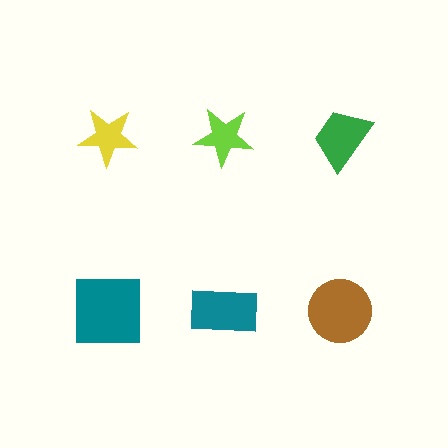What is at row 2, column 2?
A teal rectangle.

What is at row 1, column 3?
A green trapezoid.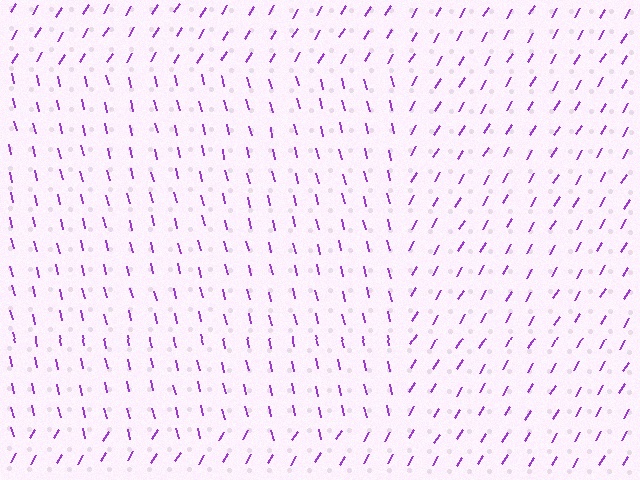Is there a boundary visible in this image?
Yes, there is a texture boundary formed by a change in line orientation.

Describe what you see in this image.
The image is filled with small purple line segments. A rectangle region in the image has lines oriented differently from the surrounding lines, creating a visible texture boundary.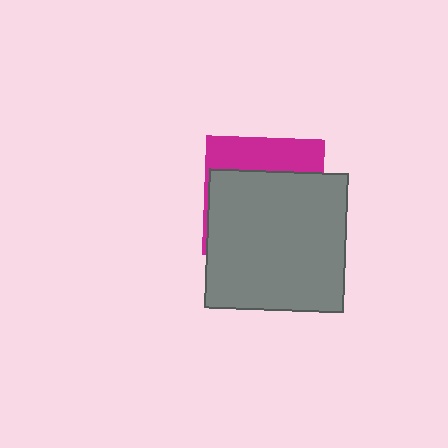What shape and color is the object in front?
The object in front is a gray square.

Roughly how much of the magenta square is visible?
A small part of it is visible (roughly 31%).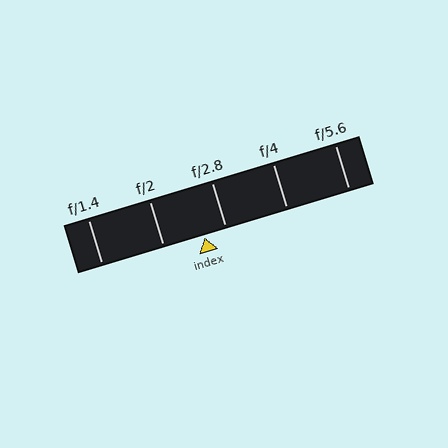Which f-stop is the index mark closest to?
The index mark is closest to f/2.8.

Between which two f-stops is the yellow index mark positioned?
The index mark is between f/2 and f/2.8.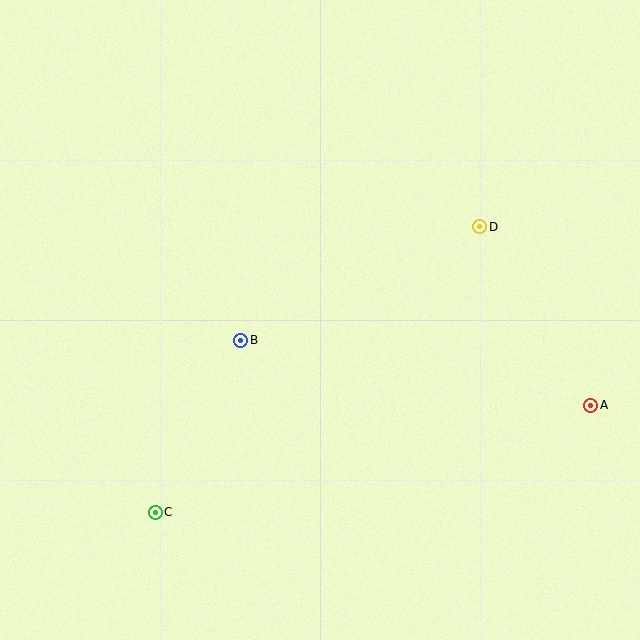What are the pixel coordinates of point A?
Point A is at (591, 405).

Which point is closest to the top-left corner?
Point B is closest to the top-left corner.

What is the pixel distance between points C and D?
The distance between C and D is 432 pixels.